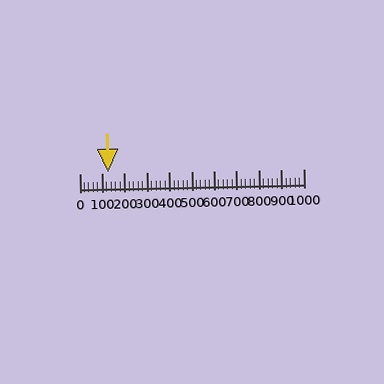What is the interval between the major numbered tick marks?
The major tick marks are spaced 100 units apart.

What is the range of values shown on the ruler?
The ruler shows values from 0 to 1000.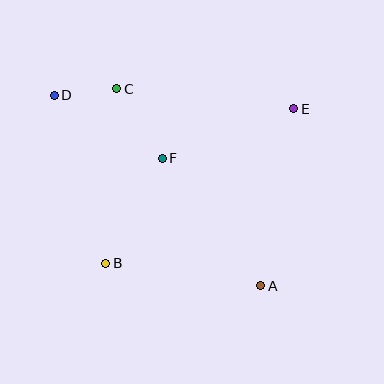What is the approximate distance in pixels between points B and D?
The distance between B and D is approximately 175 pixels.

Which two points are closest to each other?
Points C and D are closest to each other.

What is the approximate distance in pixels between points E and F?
The distance between E and F is approximately 141 pixels.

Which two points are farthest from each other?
Points A and D are farthest from each other.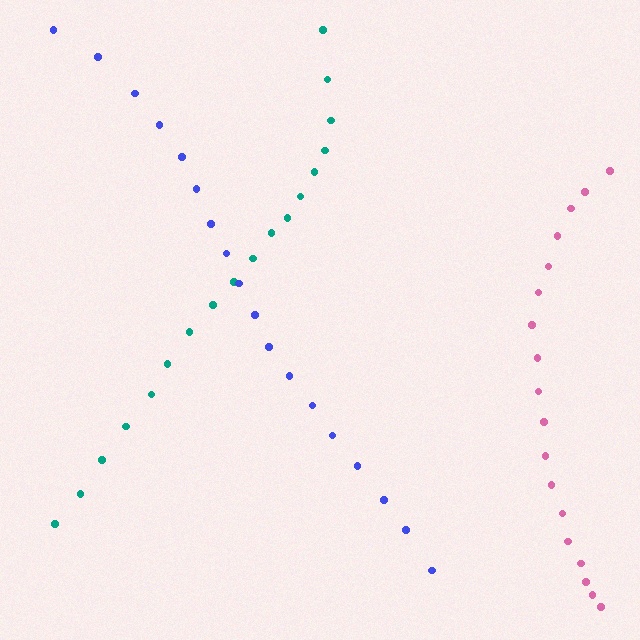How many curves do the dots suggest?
There are 3 distinct paths.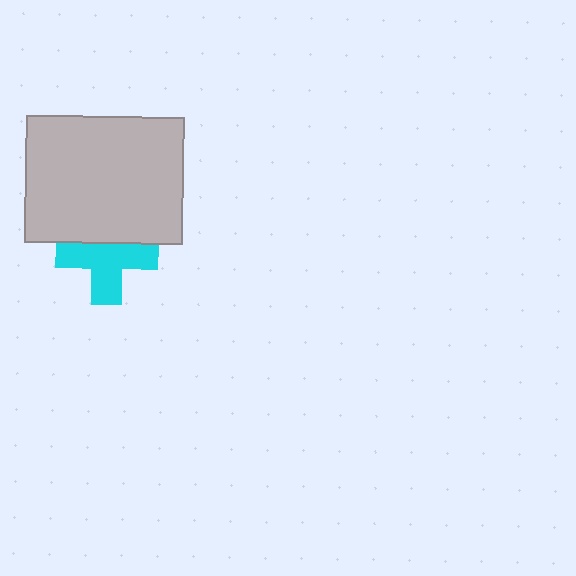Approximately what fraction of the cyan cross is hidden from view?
Roughly 32% of the cyan cross is hidden behind the light gray rectangle.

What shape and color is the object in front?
The object in front is a light gray rectangle.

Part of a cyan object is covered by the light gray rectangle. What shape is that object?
It is a cross.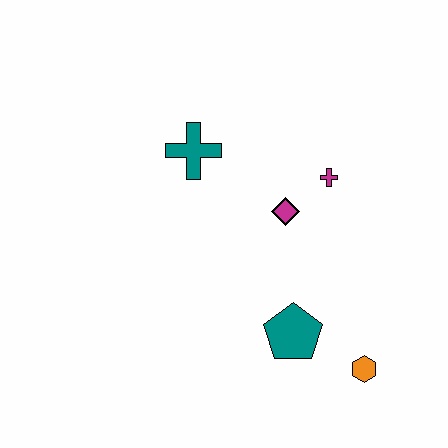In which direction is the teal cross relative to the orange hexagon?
The teal cross is above the orange hexagon.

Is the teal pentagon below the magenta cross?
Yes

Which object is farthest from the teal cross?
The orange hexagon is farthest from the teal cross.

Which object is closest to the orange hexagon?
The teal pentagon is closest to the orange hexagon.